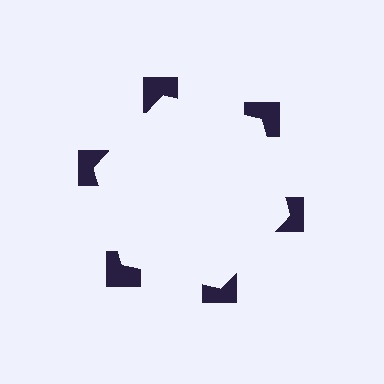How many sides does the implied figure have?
6 sides.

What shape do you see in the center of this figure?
An illusory hexagon — its edges are inferred from the aligned wedge cuts in the notched squares, not physically drawn.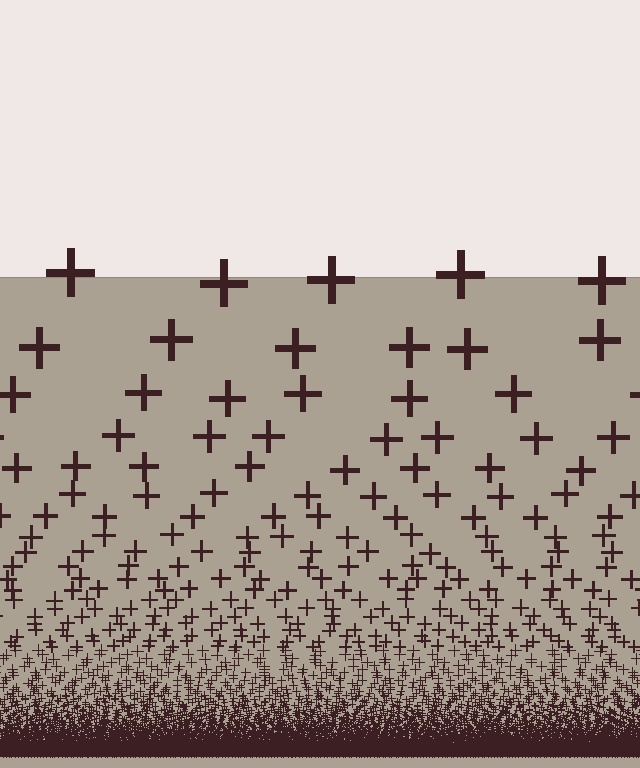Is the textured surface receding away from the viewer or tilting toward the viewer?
The surface appears to tilt toward the viewer. Texture elements get larger and sparser toward the top.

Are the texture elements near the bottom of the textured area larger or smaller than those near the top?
Smaller. The gradient is inverted — elements near the bottom are smaller and denser.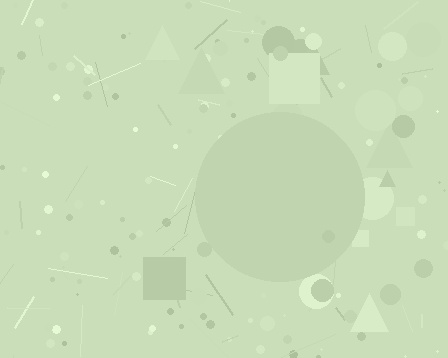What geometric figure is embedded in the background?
A circle is embedded in the background.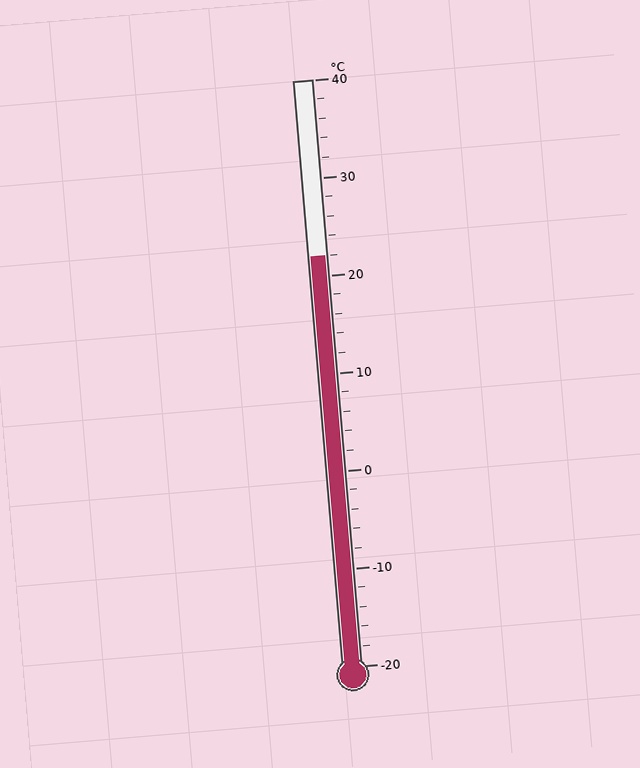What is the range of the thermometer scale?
The thermometer scale ranges from -20°C to 40°C.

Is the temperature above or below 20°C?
The temperature is above 20°C.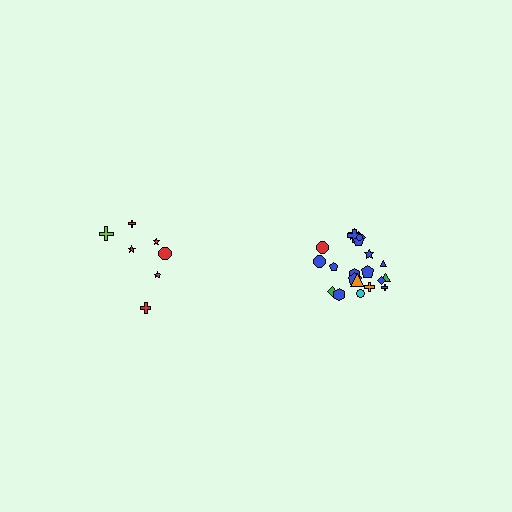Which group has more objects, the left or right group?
The right group.